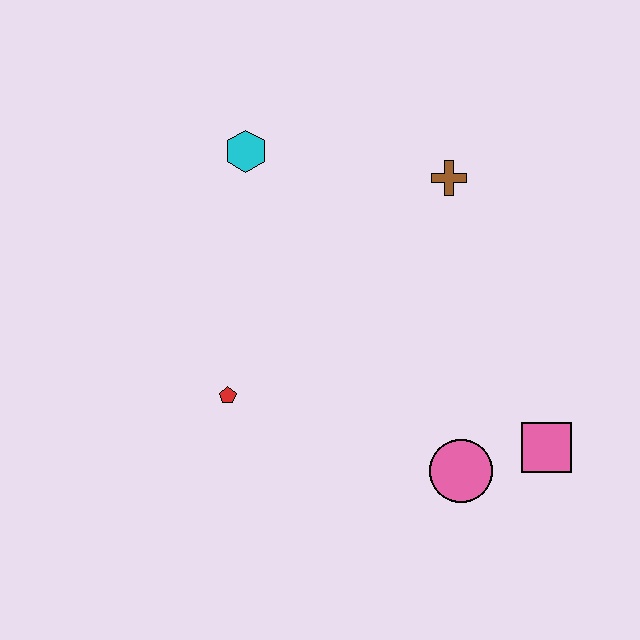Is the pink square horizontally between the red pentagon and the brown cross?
No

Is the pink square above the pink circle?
Yes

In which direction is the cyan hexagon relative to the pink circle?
The cyan hexagon is above the pink circle.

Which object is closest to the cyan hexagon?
The brown cross is closest to the cyan hexagon.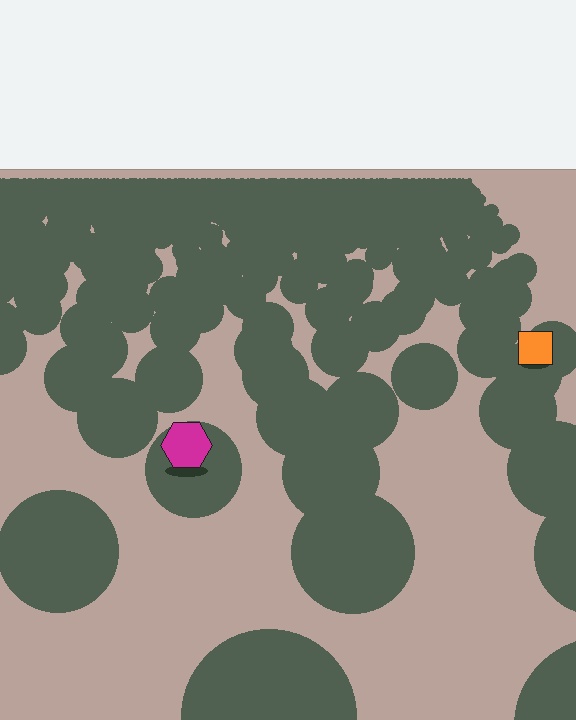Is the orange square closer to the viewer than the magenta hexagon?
No. The magenta hexagon is closer — you can tell from the texture gradient: the ground texture is coarser near it.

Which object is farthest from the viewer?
The orange square is farthest from the viewer. It appears smaller and the ground texture around it is denser.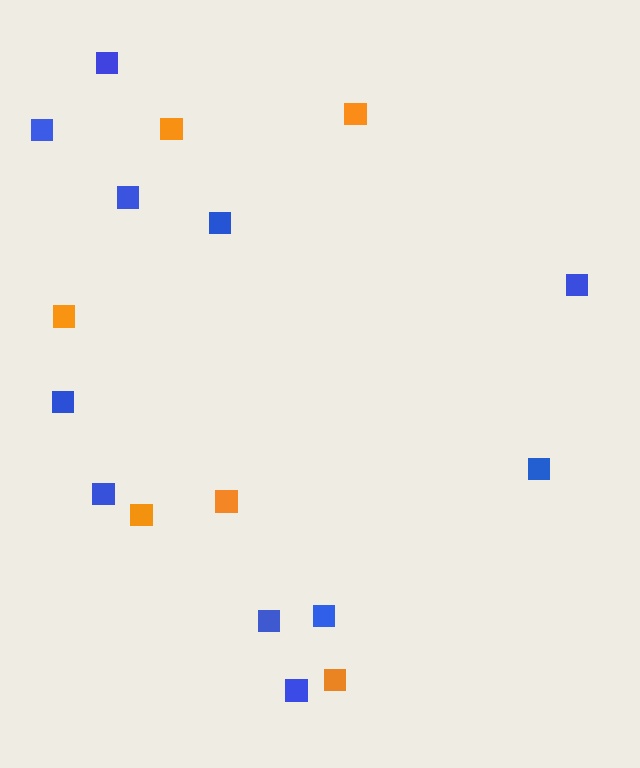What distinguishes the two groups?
There are 2 groups: one group of orange squares (6) and one group of blue squares (11).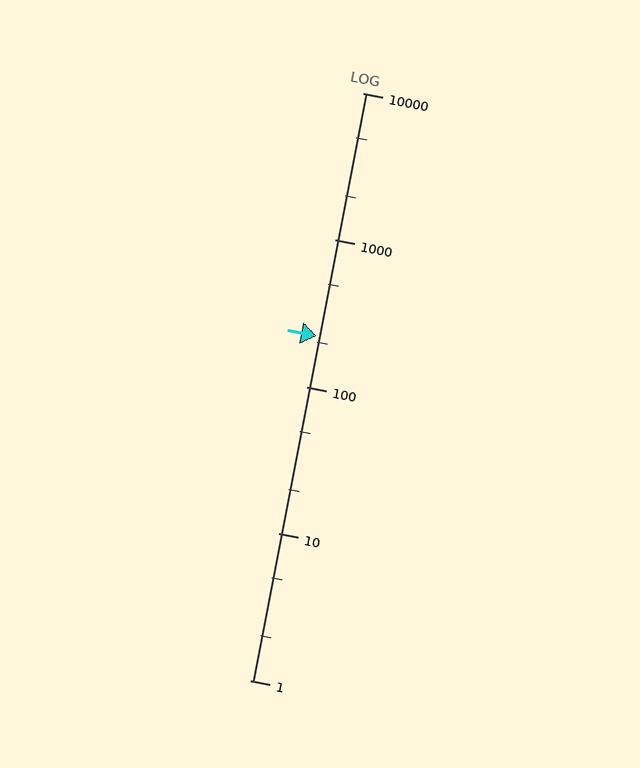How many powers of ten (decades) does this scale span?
The scale spans 4 decades, from 1 to 10000.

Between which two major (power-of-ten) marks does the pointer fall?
The pointer is between 100 and 1000.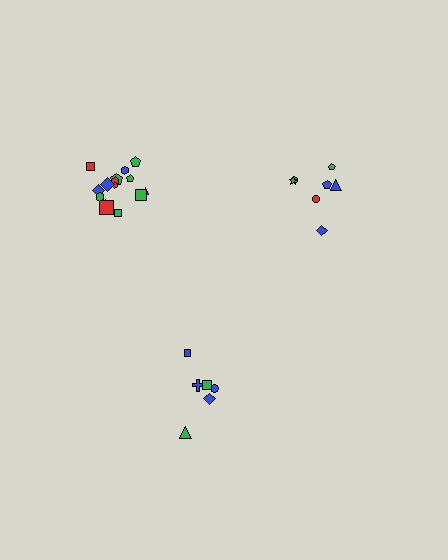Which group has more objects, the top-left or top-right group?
The top-left group.